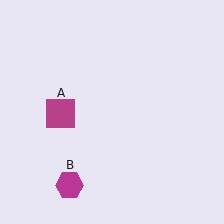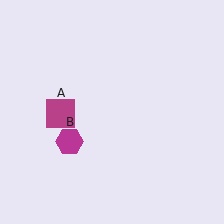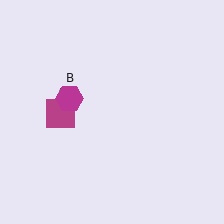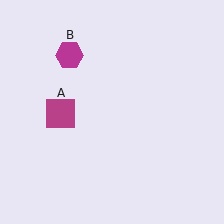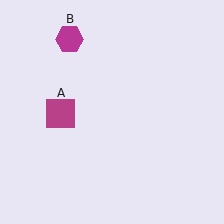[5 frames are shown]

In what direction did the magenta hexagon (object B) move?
The magenta hexagon (object B) moved up.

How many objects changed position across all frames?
1 object changed position: magenta hexagon (object B).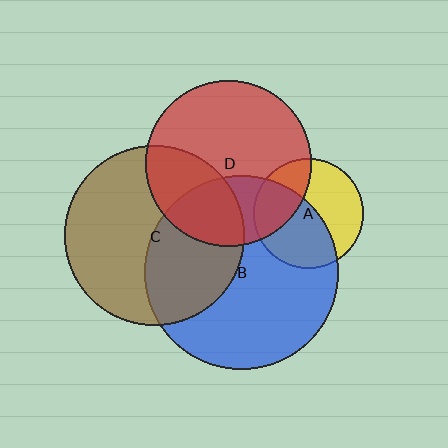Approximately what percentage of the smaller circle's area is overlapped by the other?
Approximately 40%.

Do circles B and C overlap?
Yes.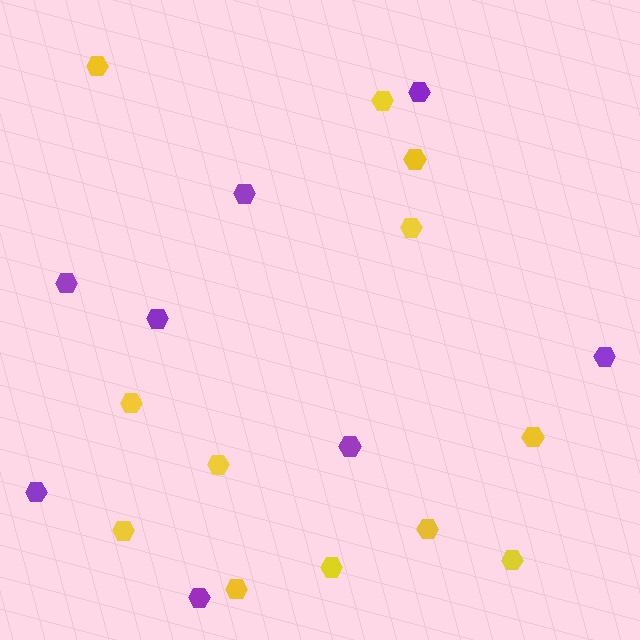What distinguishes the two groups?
There are 2 groups: one group of yellow hexagons (12) and one group of purple hexagons (8).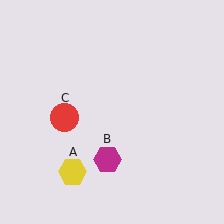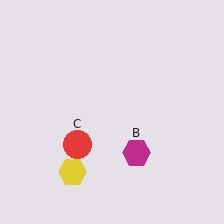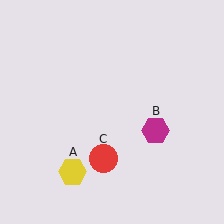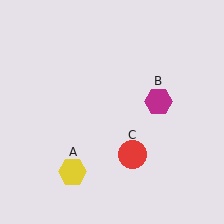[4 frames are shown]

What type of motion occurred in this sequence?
The magenta hexagon (object B), red circle (object C) rotated counterclockwise around the center of the scene.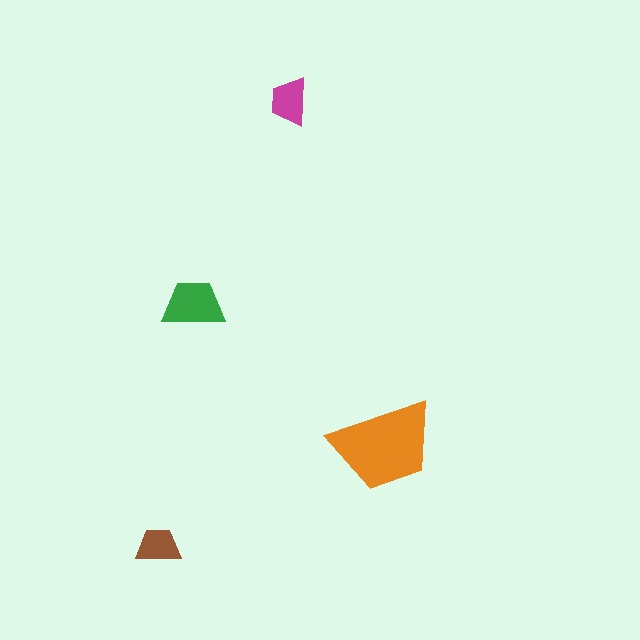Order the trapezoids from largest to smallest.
the orange one, the green one, the magenta one, the brown one.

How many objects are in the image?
There are 4 objects in the image.